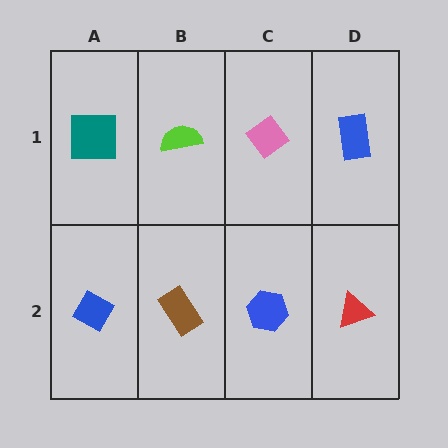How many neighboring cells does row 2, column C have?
3.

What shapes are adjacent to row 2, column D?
A blue rectangle (row 1, column D), a blue hexagon (row 2, column C).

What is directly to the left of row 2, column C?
A brown rectangle.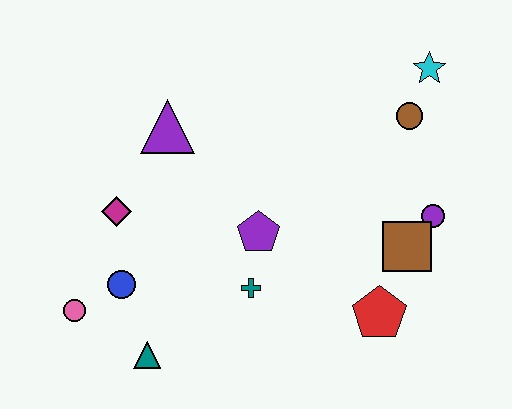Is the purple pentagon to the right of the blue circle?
Yes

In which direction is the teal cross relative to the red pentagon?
The teal cross is to the left of the red pentagon.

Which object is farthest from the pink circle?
The cyan star is farthest from the pink circle.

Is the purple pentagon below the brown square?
No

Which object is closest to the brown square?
The purple circle is closest to the brown square.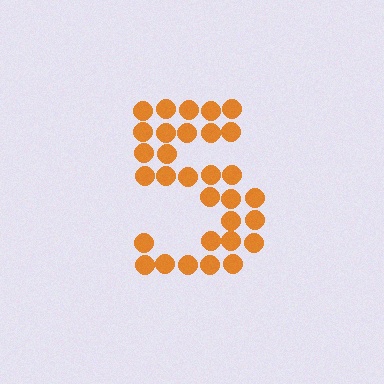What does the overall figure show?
The overall figure shows the digit 5.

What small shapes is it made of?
It is made of small circles.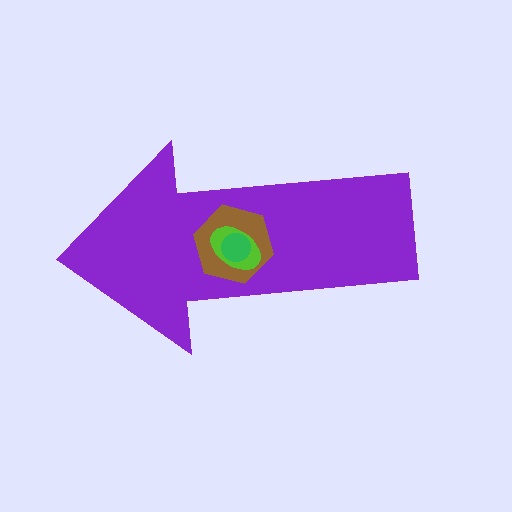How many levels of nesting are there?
4.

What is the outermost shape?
The purple arrow.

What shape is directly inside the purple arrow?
The brown hexagon.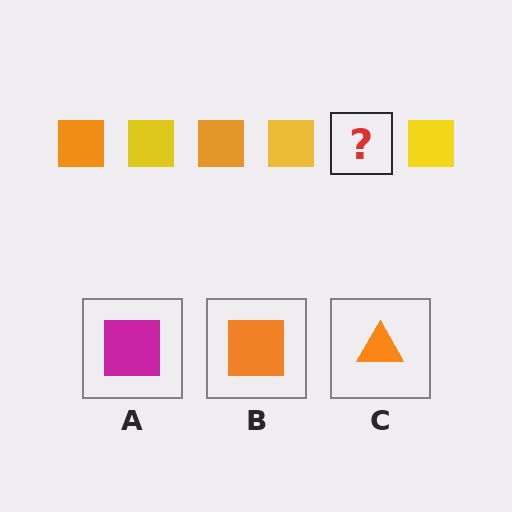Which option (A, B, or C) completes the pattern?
B.